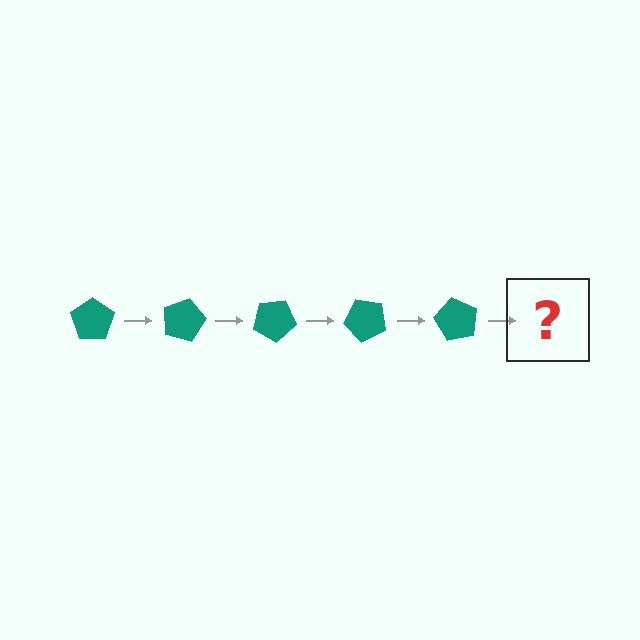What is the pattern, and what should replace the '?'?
The pattern is that the pentagon rotates 15 degrees each step. The '?' should be a teal pentagon rotated 75 degrees.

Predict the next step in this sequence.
The next step is a teal pentagon rotated 75 degrees.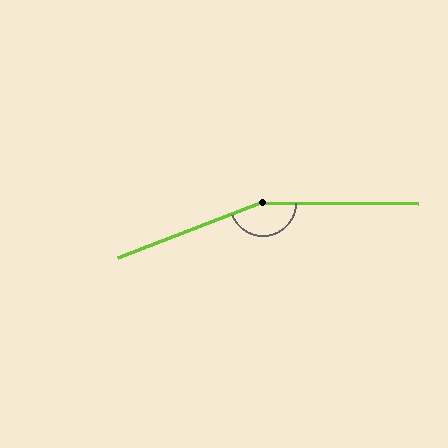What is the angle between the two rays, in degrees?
Approximately 159 degrees.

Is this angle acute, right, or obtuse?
It is obtuse.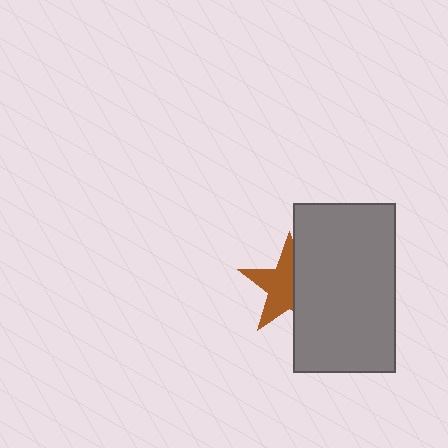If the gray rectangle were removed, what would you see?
You would see the complete brown star.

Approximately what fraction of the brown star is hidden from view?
Roughly 42% of the brown star is hidden behind the gray rectangle.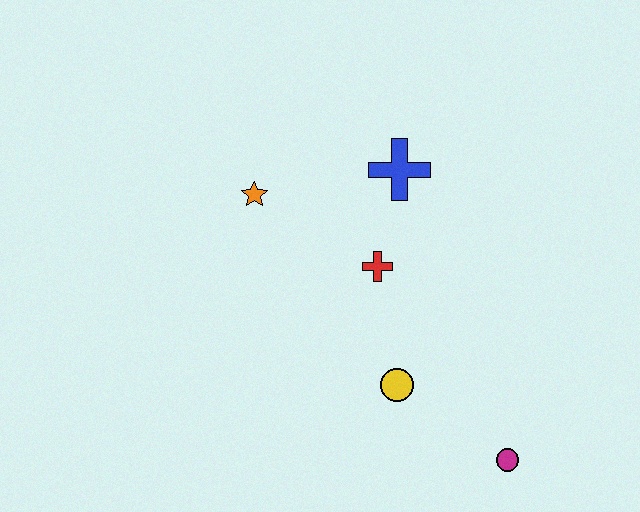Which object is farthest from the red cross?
The magenta circle is farthest from the red cross.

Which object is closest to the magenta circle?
The yellow circle is closest to the magenta circle.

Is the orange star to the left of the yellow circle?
Yes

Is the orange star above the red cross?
Yes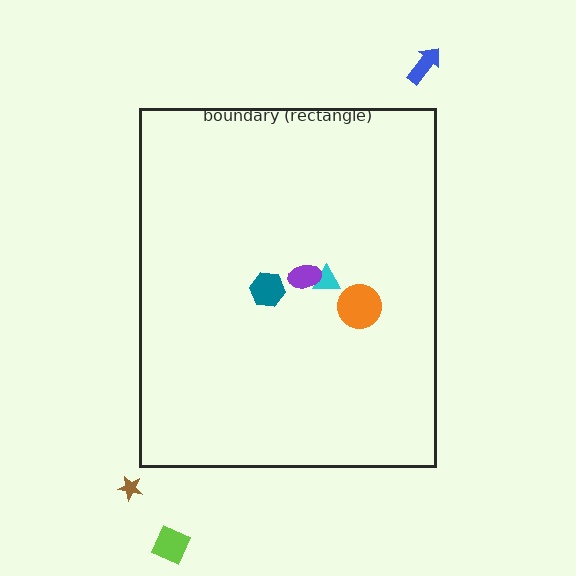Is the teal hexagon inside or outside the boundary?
Inside.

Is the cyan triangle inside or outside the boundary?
Inside.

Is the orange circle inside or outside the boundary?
Inside.